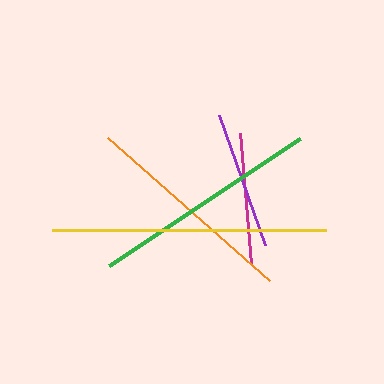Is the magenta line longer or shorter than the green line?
The green line is longer than the magenta line.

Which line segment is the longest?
The yellow line is the longest at approximately 274 pixels.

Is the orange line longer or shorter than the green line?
The green line is longer than the orange line.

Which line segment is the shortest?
The magenta line is the shortest at approximately 130 pixels.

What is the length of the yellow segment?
The yellow segment is approximately 274 pixels long.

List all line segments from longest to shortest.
From longest to shortest: yellow, green, orange, purple, magenta.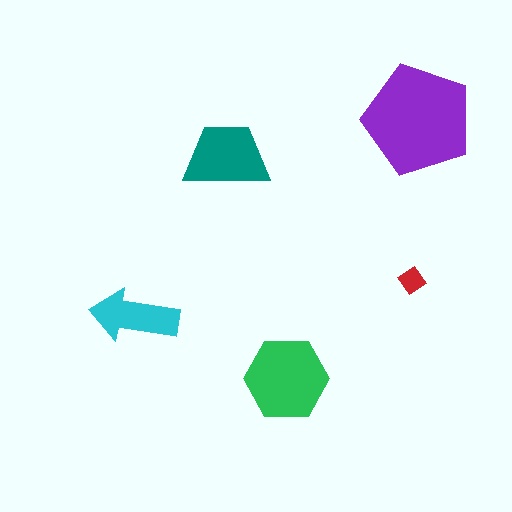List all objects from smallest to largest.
The red diamond, the cyan arrow, the teal trapezoid, the green hexagon, the purple pentagon.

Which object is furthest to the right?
The purple pentagon is rightmost.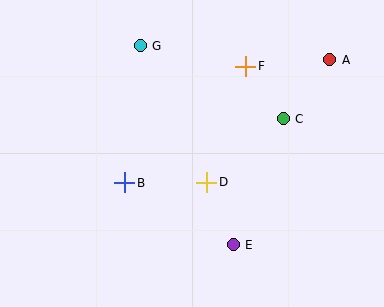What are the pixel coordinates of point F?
Point F is at (246, 66).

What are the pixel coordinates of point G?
Point G is at (140, 46).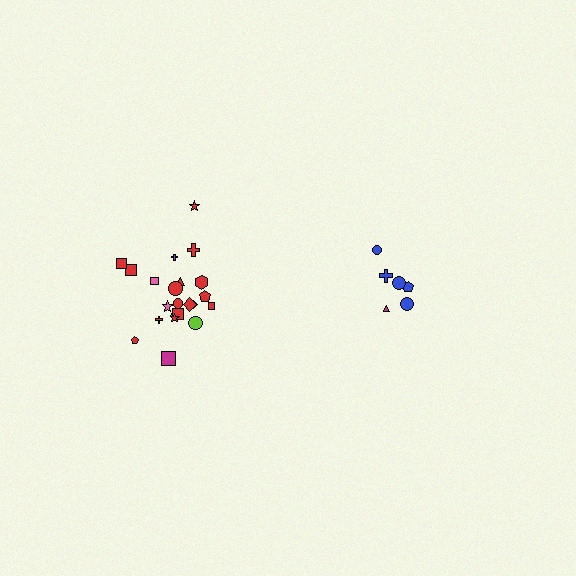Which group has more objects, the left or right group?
The left group.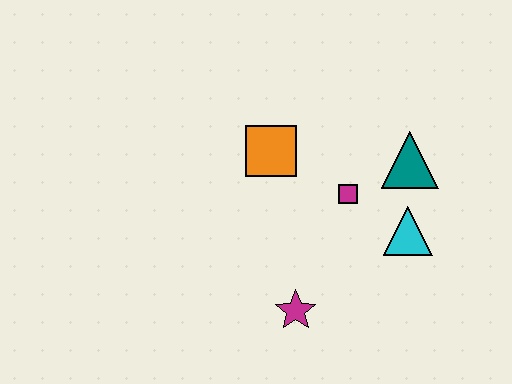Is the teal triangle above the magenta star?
Yes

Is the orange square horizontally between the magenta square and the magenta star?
No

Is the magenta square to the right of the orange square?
Yes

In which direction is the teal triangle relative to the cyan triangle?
The teal triangle is above the cyan triangle.